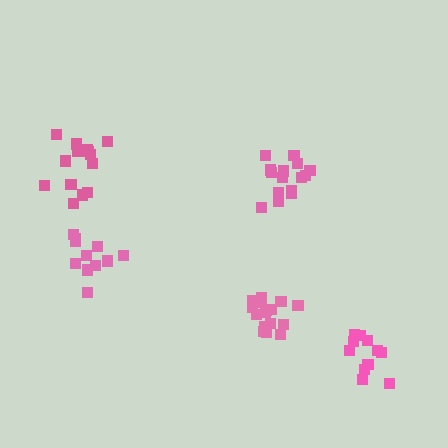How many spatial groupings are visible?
There are 5 spatial groupings.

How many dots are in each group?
Group 1: 12 dots, Group 2: 14 dots, Group 3: 11 dots, Group 4: 16 dots, Group 5: 16 dots (69 total).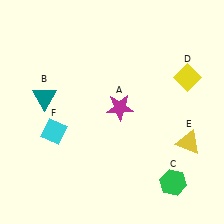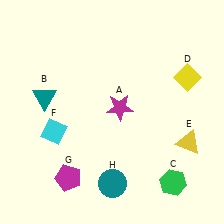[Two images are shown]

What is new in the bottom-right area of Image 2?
A teal circle (H) was added in the bottom-right area of Image 2.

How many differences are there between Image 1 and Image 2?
There are 2 differences between the two images.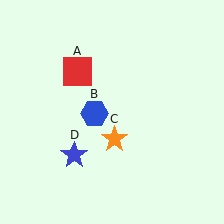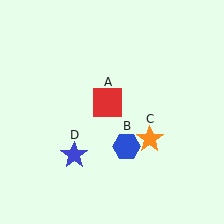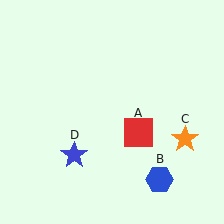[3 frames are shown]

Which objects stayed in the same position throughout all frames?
Blue star (object D) remained stationary.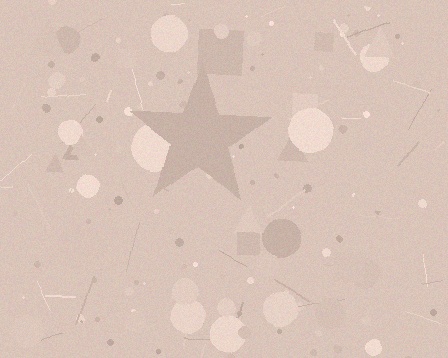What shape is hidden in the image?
A star is hidden in the image.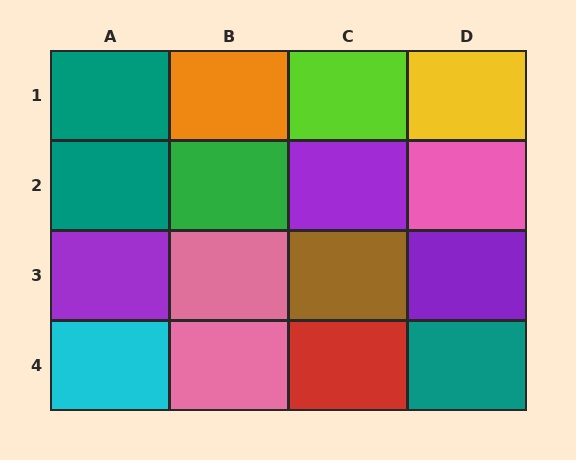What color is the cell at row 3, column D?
Purple.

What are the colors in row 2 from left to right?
Teal, green, purple, pink.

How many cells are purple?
3 cells are purple.